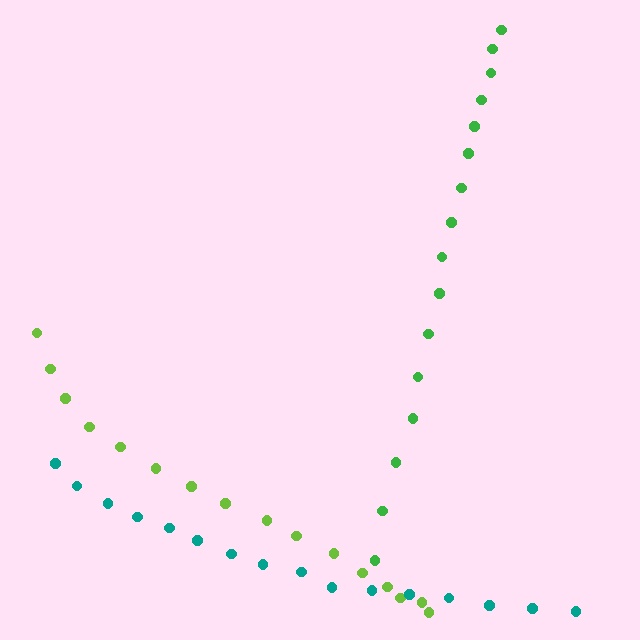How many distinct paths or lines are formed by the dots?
There are 3 distinct paths.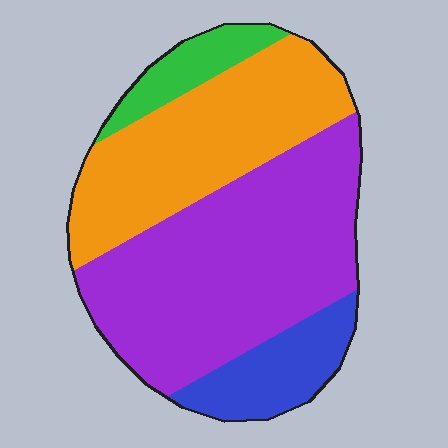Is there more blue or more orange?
Orange.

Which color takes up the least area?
Green, at roughly 10%.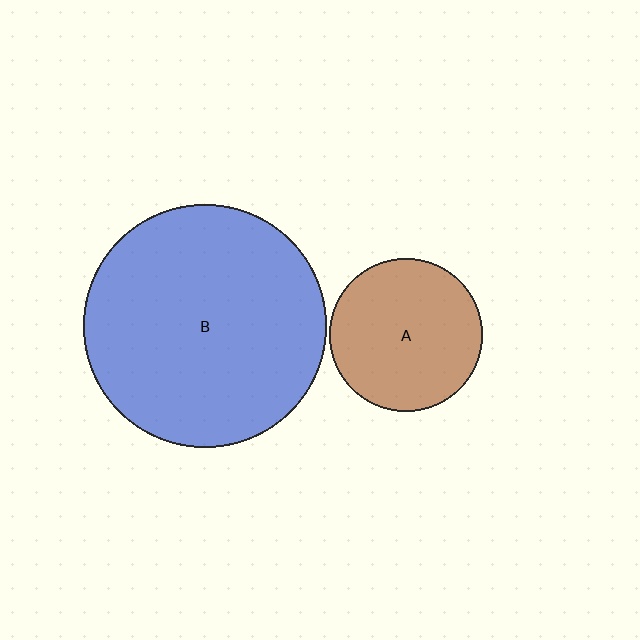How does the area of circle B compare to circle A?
Approximately 2.5 times.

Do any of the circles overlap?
No, none of the circles overlap.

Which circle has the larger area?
Circle B (blue).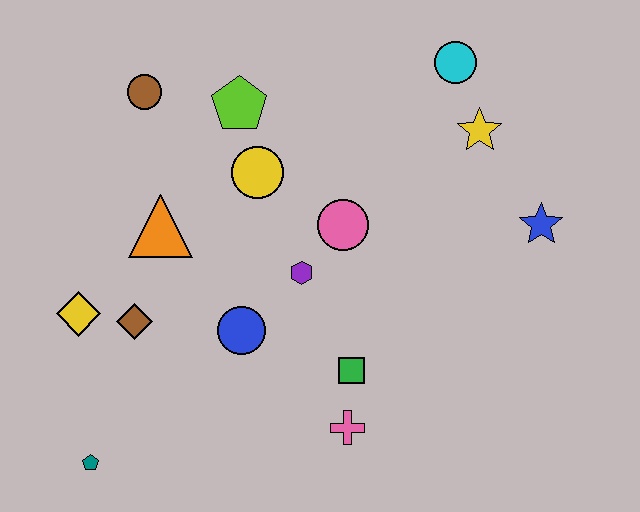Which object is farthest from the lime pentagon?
The teal pentagon is farthest from the lime pentagon.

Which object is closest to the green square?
The pink cross is closest to the green square.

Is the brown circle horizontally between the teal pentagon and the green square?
Yes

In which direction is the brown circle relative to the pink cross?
The brown circle is above the pink cross.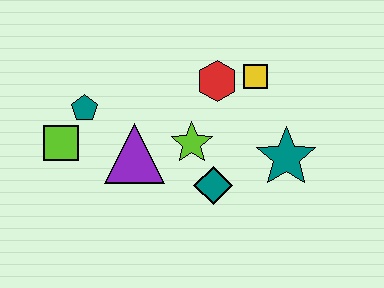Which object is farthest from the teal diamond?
The lime square is farthest from the teal diamond.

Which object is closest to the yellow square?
The red hexagon is closest to the yellow square.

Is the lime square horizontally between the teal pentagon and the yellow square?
No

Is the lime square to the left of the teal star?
Yes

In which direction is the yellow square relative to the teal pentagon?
The yellow square is to the right of the teal pentagon.